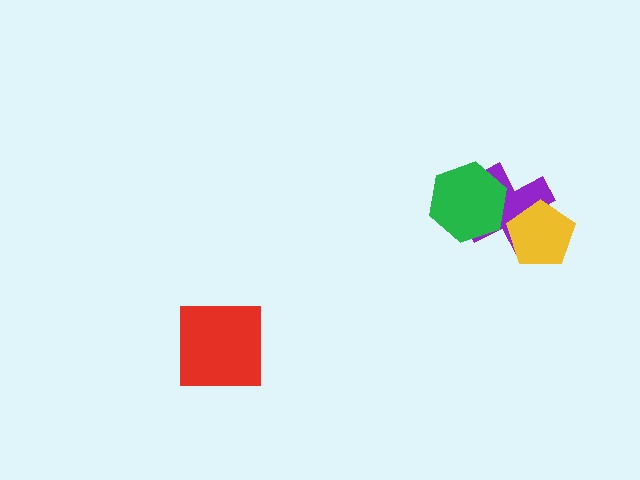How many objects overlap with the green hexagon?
1 object overlaps with the green hexagon.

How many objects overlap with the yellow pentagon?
1 object overlaps with the yellow pentagon.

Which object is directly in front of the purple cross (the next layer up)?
The green hexagon is directly in front of the purple cross.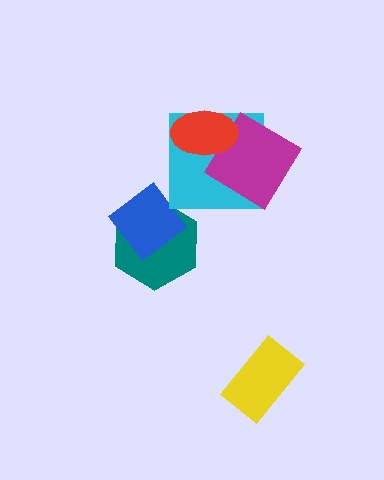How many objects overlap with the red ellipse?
2 objects overlap with the red ellipse.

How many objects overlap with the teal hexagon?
1 object overlaps with the teal hexagon.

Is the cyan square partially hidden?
Yes, it is partially covered by another shape.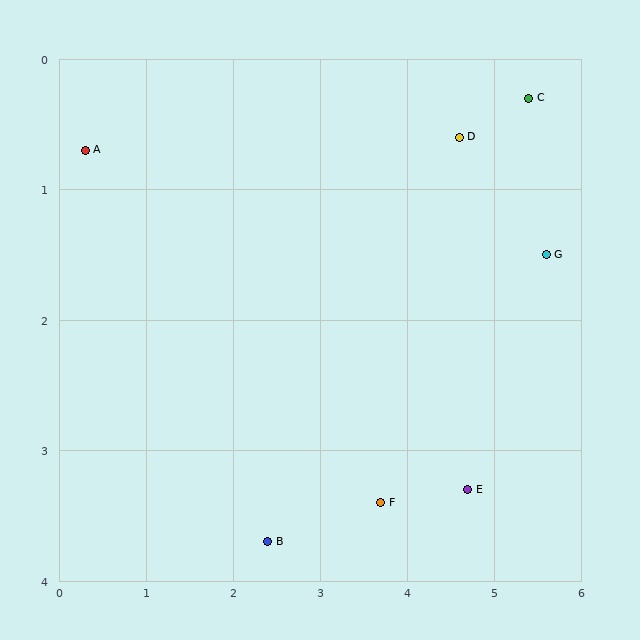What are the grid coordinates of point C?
Point C is at approximately (5.4, 0.3).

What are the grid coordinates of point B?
Point B is at approximately (2.4, 3.7).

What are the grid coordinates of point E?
Point E is at approximately (4.7, 3.3).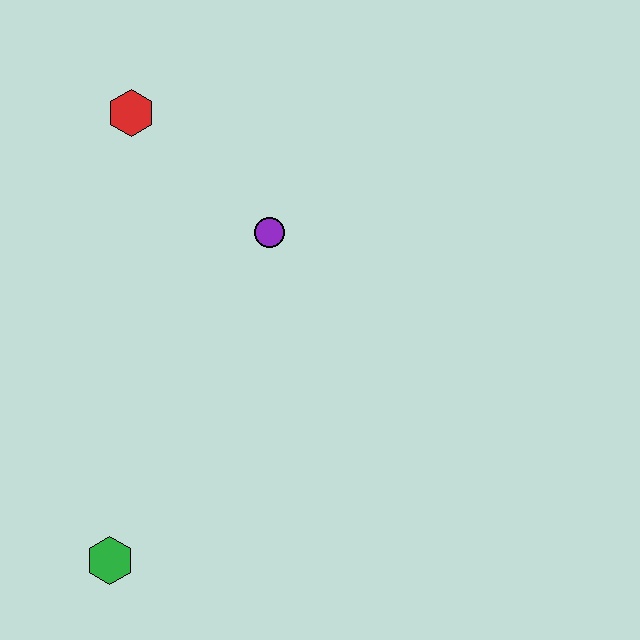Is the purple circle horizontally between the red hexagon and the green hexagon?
No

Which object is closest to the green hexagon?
The purple circle is closest to the green hexagon.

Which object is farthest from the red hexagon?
The green hexagon is farthest from the red hexagon.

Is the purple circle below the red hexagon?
Yes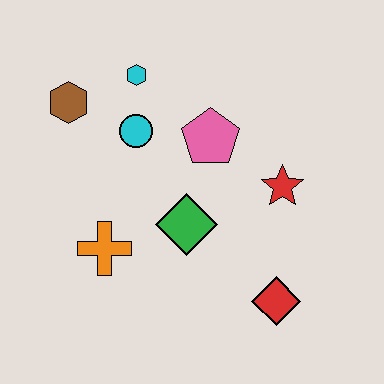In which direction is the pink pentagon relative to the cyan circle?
The pink pentagon is to the right of the cyan circle.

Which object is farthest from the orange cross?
The red star is farthest from the orange cross.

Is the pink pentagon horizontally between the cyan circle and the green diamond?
No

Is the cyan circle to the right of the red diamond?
No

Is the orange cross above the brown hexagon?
No